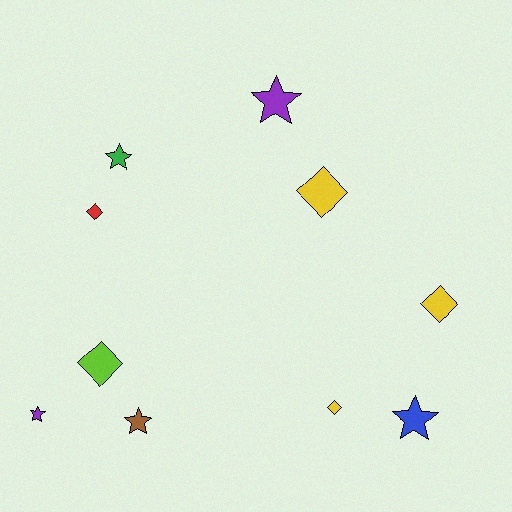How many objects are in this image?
There are 10 objects.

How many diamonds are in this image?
There are 5 diamonds.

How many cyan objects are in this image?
There are no cyan objects.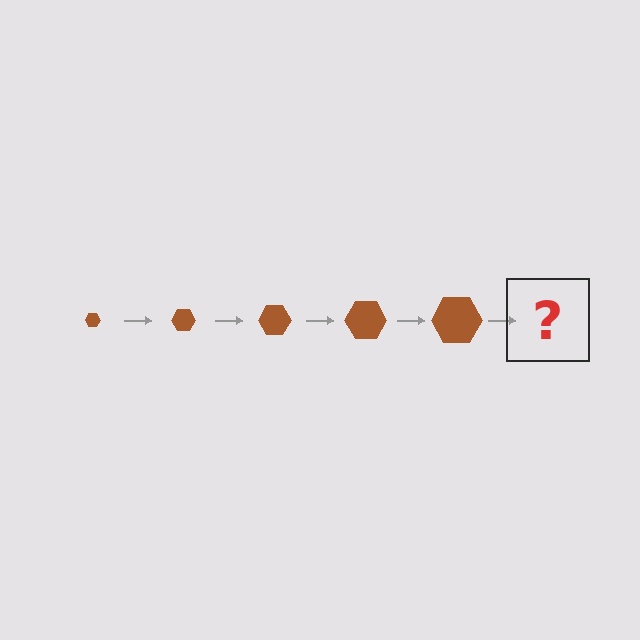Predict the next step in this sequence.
The next step is a brown hexagon, larger than the previous one.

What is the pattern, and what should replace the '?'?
The pattern is that the hexagon gets progressively larger each step. The '?' should be a brown hexagon, larger than the previous one.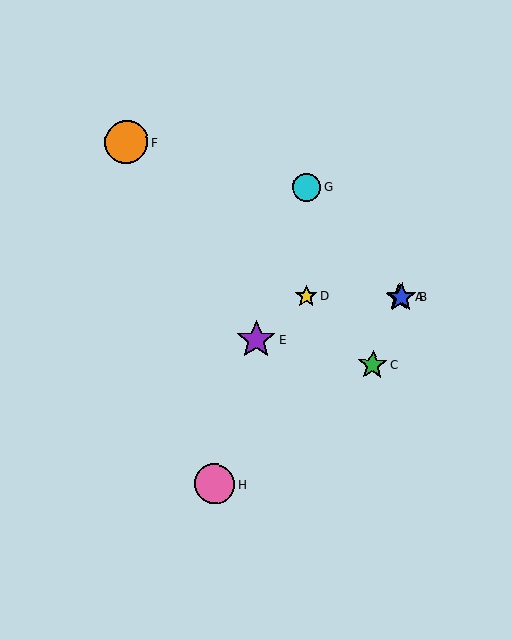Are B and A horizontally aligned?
Yes, both are at y≈297.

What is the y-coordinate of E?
Object E is at y≈340.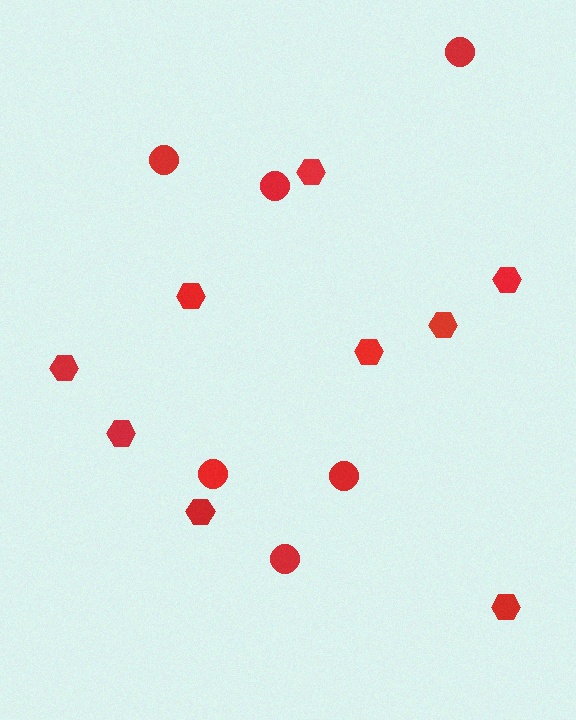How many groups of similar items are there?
There are 2 groups: one group of hexagons (9) and one group of circles (6).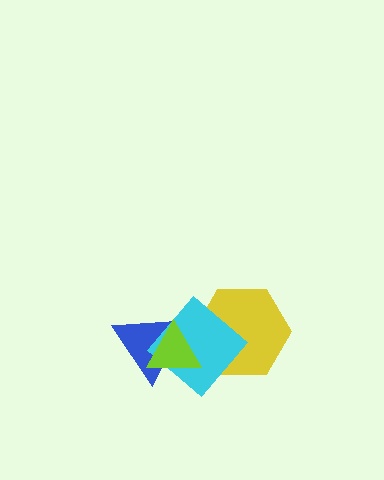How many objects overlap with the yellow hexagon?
2 objects overlap with the yellow hexagon.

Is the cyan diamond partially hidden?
Yes, it is partially covered by another shape.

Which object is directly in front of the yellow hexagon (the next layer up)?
The cyan diamond is directly in front of the yellow hexagon.